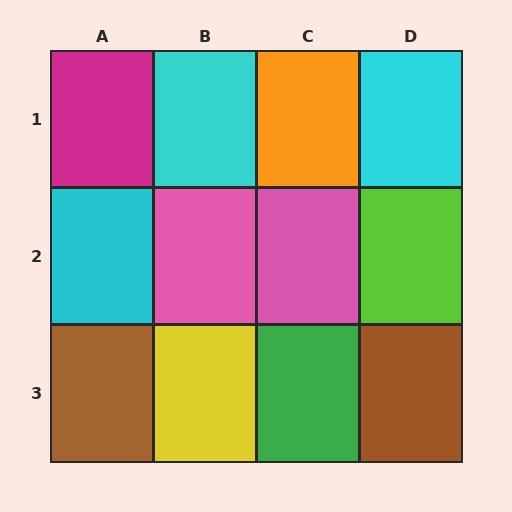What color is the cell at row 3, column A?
Brown.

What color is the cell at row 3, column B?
Yellow.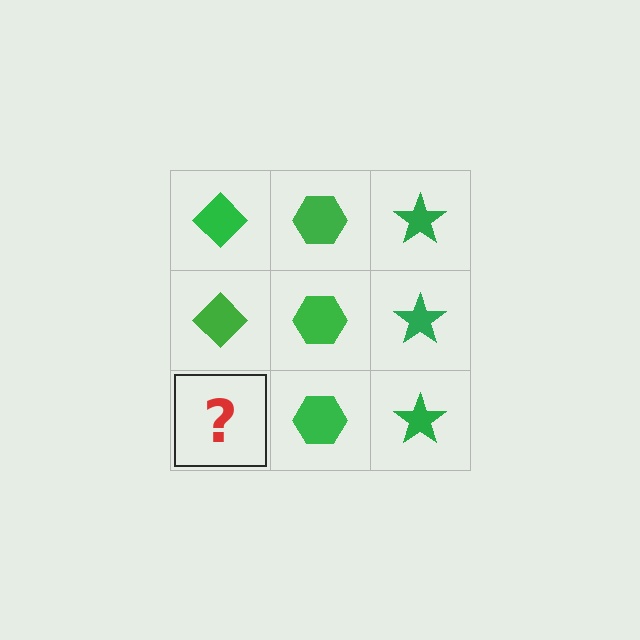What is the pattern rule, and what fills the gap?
The rule is that each column has a consistent shape. The gap should be filled with a green diamond.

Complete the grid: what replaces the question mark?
The question mark should be replaced with a green diamond.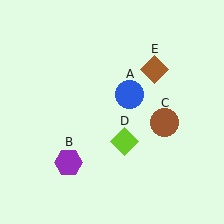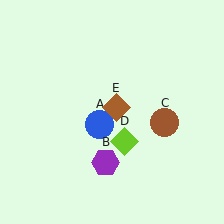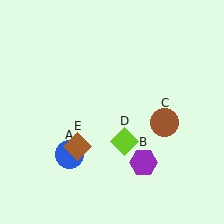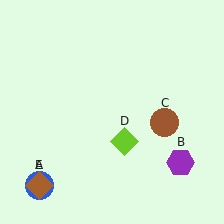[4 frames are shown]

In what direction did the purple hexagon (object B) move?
The purple hexagon (object B) moved right.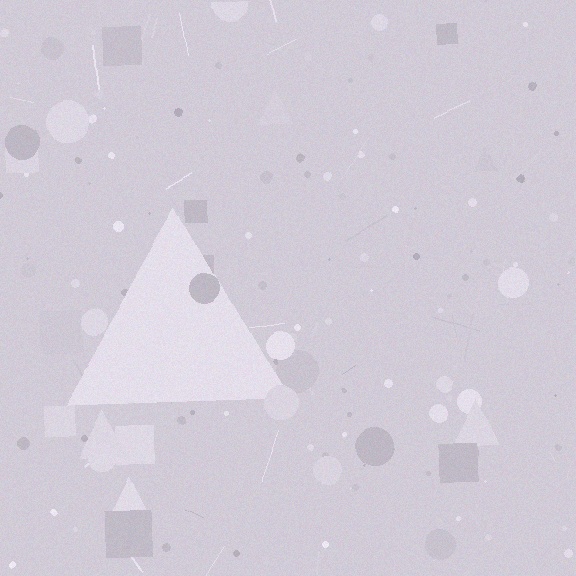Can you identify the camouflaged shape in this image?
The camouflaged shape is a triangle.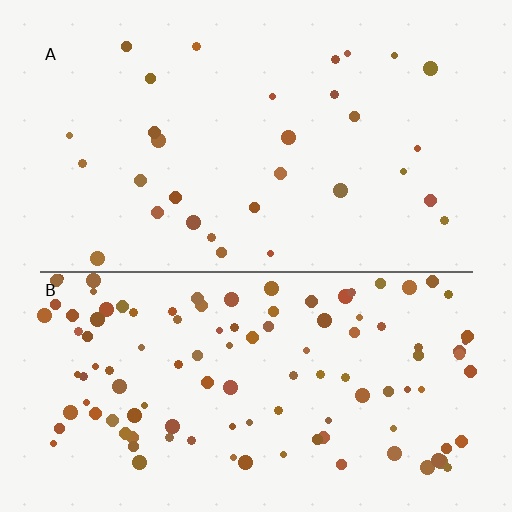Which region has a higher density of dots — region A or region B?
B (the bottom).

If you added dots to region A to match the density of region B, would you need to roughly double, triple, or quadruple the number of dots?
Approximately quadruple.